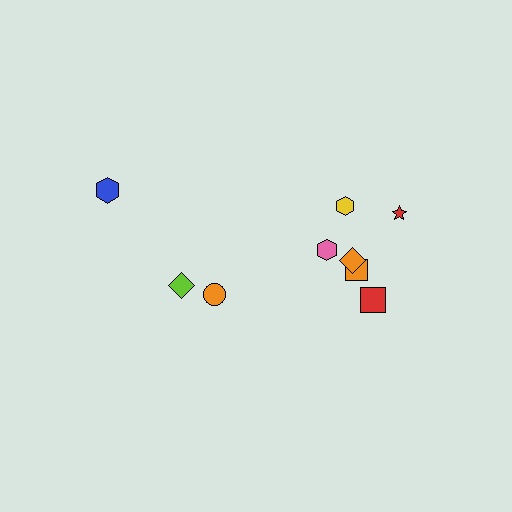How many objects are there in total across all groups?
There are 9 objects.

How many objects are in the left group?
There are 3 objects.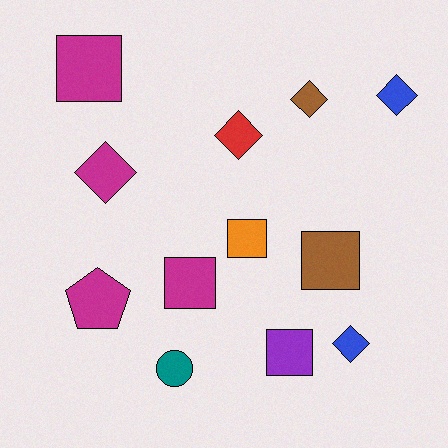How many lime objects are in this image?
There are no lime objects.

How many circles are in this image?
There is 1 circle.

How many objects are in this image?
There are 12 objects.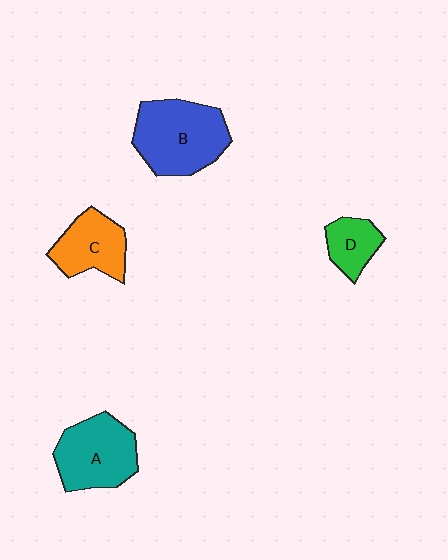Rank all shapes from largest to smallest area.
From largest to smallest: B (blue), A (teal), C (orange), D (green).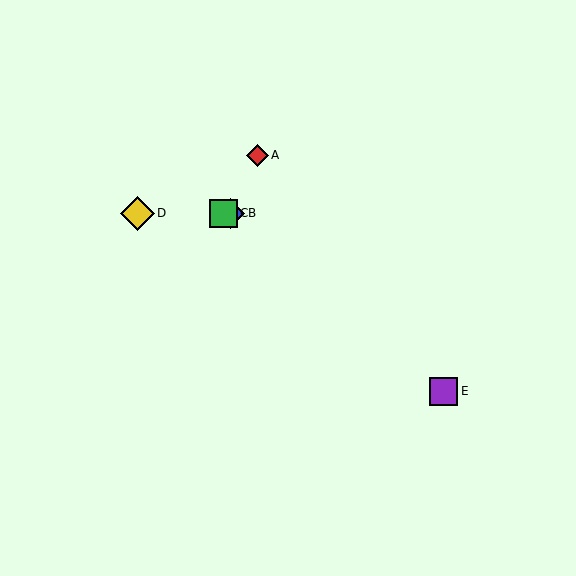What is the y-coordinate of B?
Object B is at y≈213.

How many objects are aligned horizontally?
3 objects (B, C, D) are aligned horizontally.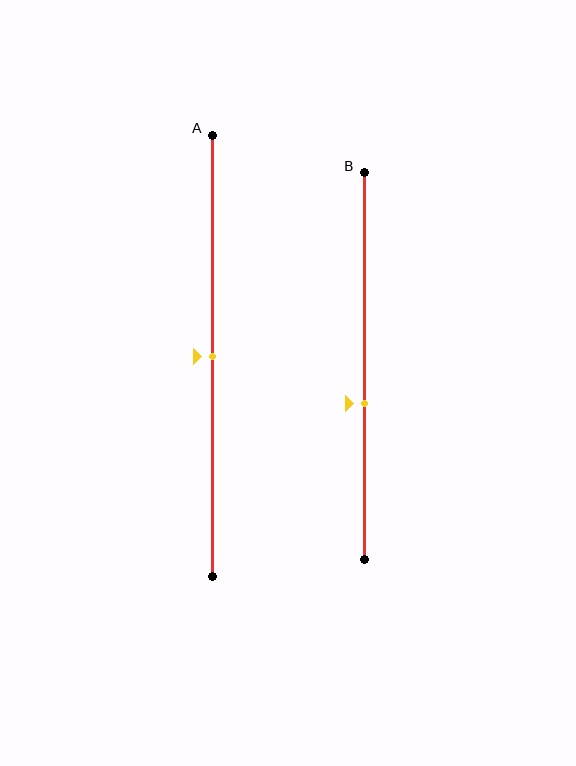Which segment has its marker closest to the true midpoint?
Segment A has its marker closest to the true midpoint.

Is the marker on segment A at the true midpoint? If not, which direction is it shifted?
Yes, the marker on segment A is at the true midpoint.